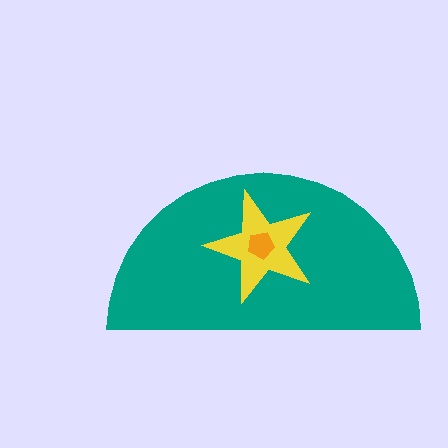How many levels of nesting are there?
3.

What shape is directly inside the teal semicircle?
The yellow star.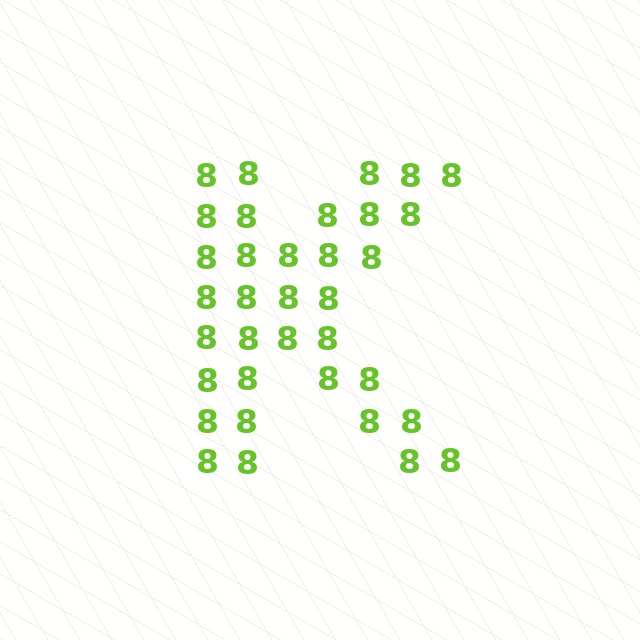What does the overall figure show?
The overall figure shows the letter K.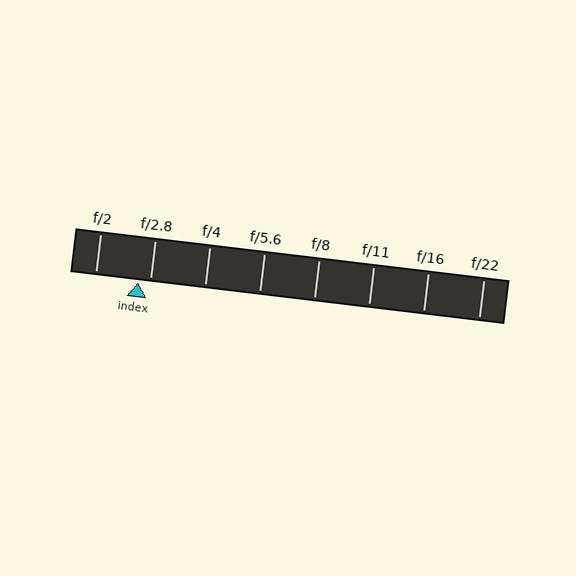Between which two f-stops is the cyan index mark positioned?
The index mark is between f/2 and f/2.8.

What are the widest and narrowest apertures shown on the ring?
The widest aperture shown is f/2 and the narrowest is f/22.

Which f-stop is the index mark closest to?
The index mark is closest to f/2.8.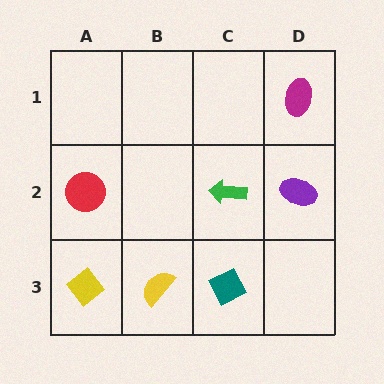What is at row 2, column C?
A green arrow.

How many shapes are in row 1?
1 shape.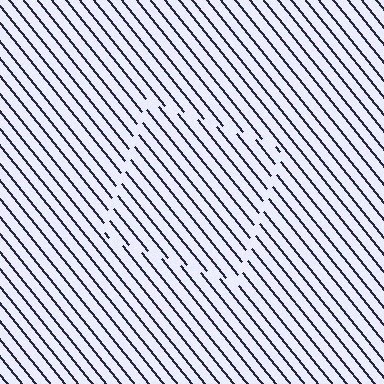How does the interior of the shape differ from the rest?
The interior of the shape contains the same grating, shifted by half a period — the contour is defined by the phase discontinuity where line-ends from the inner and outer gratings abut.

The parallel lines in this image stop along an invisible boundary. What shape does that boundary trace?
An illusory square. The interior of the shape contains the same grating, shifted by half a period — the contour is defined by the phase discontinuity where line-ends from the inner and outer gratings abut.